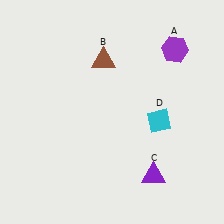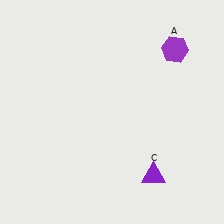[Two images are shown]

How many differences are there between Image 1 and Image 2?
There are 2 differences between the two images.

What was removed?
The cyan diamond (D), the brown triangle (B) were removed in Image 2.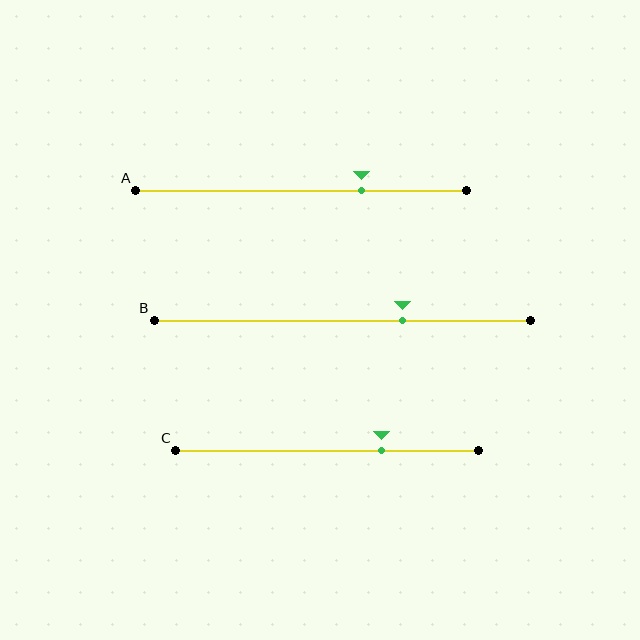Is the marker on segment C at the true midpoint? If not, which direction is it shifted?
No, the marker on segment C is shifted to the right by about 18% of the segment length.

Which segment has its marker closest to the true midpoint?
Segment B has its marker closest to the true midpoint.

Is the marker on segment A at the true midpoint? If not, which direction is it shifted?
No, the marker on segment A is shifted to the right by about 18% of the segment length.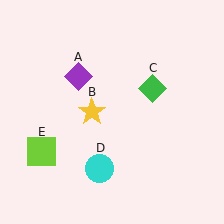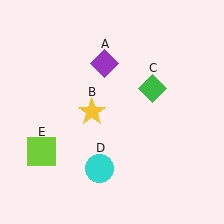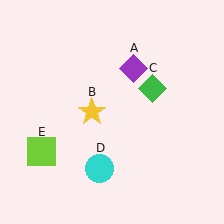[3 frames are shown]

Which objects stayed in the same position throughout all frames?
Yellow star (object B) and green diamond (object C) and cyan circle (object D) and lime square (object E) remained stationary.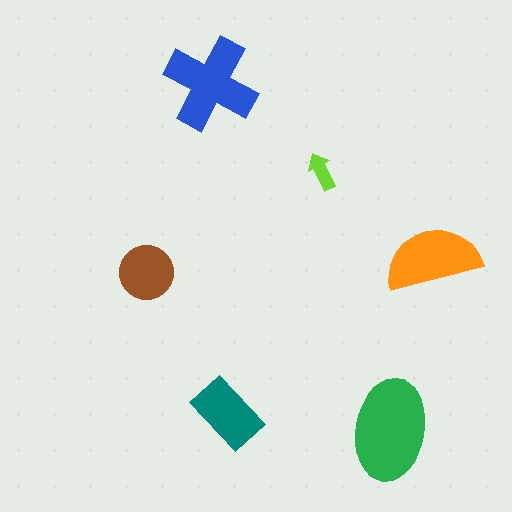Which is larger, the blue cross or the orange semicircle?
The blue cross.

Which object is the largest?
The green ellipse.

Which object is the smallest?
The lime arrow.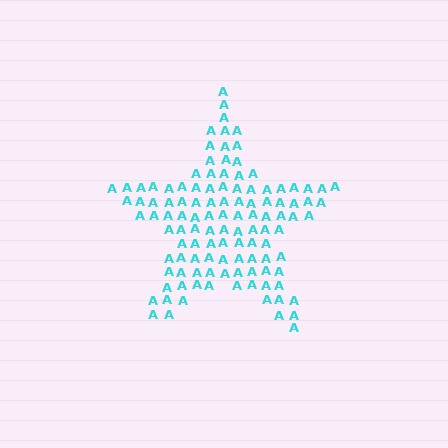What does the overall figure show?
The overall figure shows a star.